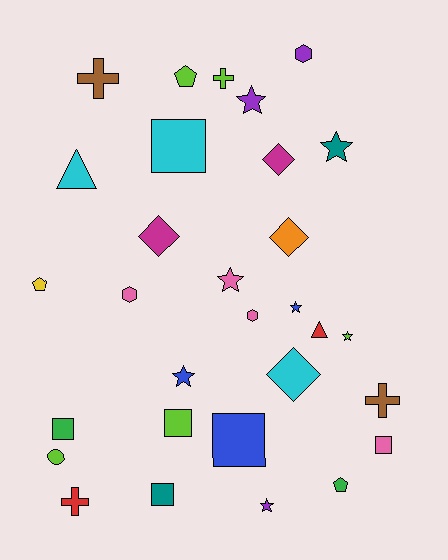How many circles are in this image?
There is 1 circle.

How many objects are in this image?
There are 30 objects.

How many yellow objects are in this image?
There is 1 yellow object.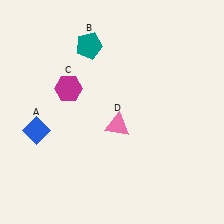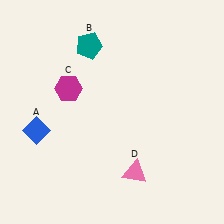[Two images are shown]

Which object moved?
The pink triangle (D) moved down.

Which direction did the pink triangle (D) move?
The pink triangle (D) moved down.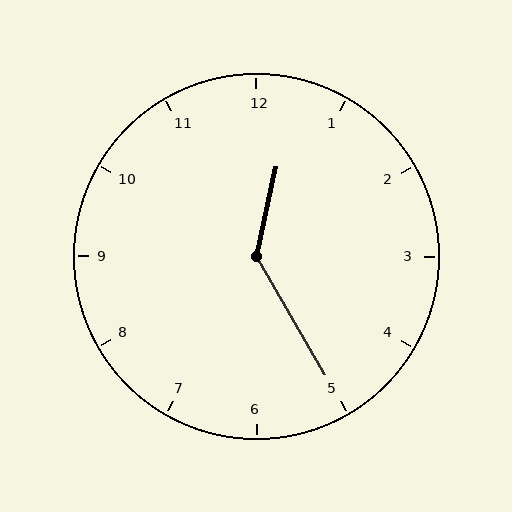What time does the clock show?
12:25.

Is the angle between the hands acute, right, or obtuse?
It is obtuse.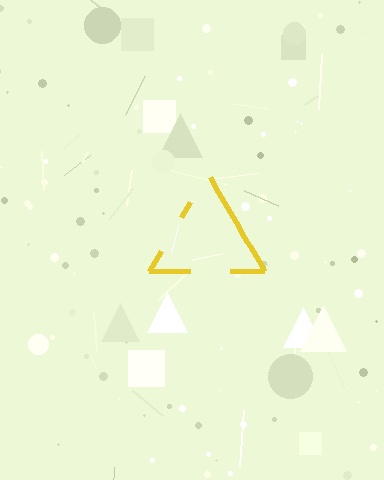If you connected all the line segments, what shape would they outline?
They would outline a triangle.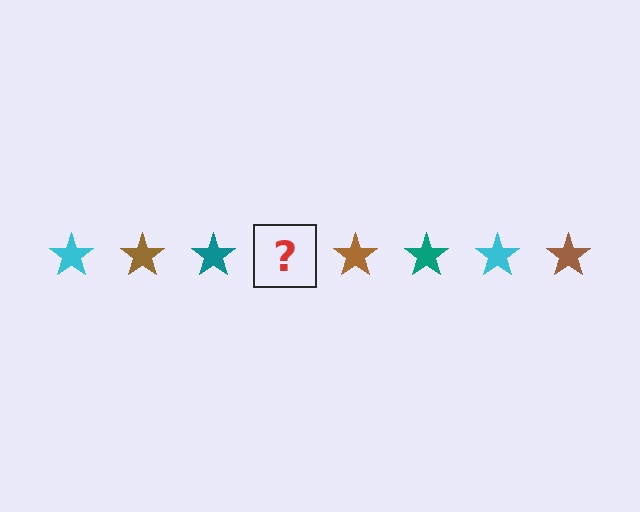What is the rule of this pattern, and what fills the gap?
The rule is that the pattern cycles through cyan, brown, teal stars. The gap should be filled with a cyan star.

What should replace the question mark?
The question mark should be replaced with a cyan star.